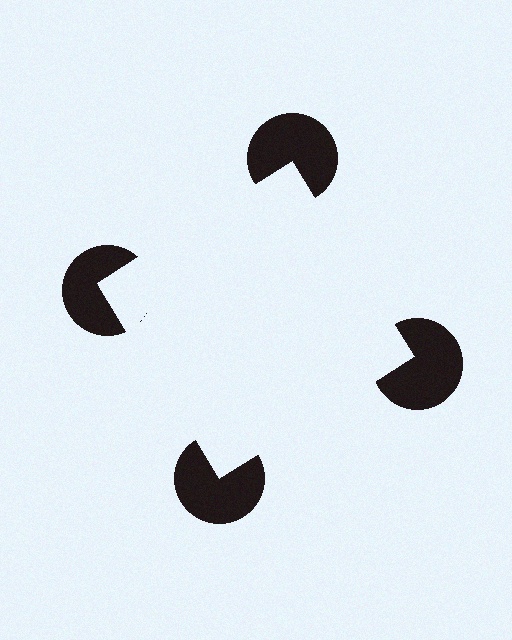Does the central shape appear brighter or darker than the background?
It typically appears slightly brighter than the background, even though no actual brightness change is drawn.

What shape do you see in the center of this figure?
An illusory square — its edges are inferred from the aligned wedge cuts in the pac-man discs, not physically drawn.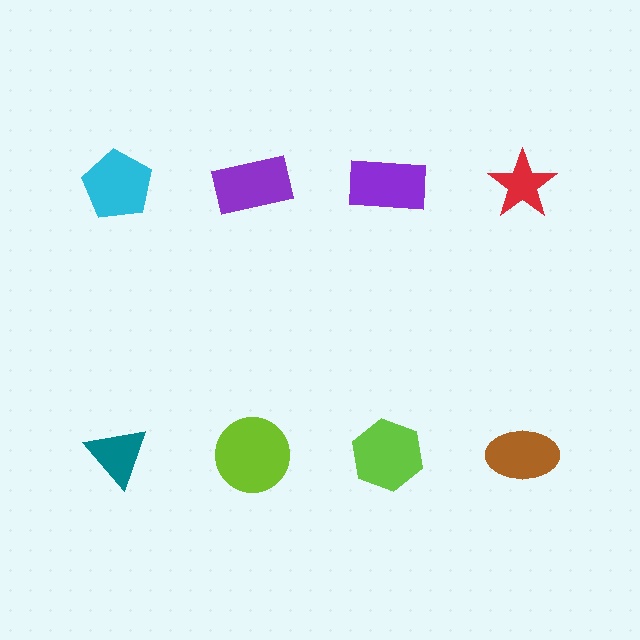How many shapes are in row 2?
4 shapes.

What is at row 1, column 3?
A purple rectangle.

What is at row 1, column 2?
A purple rectangle.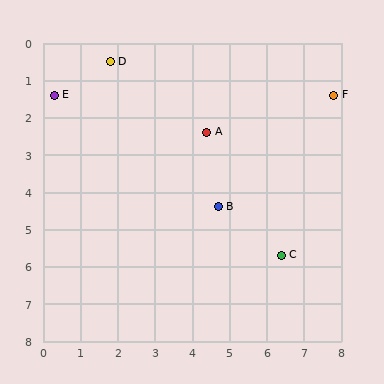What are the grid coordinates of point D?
Point D is at approximately (1.8, 0.5).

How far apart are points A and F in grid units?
Points A and F are about 3.5 grid units apart.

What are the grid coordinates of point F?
Point F is at approximately (7.8, 1.4).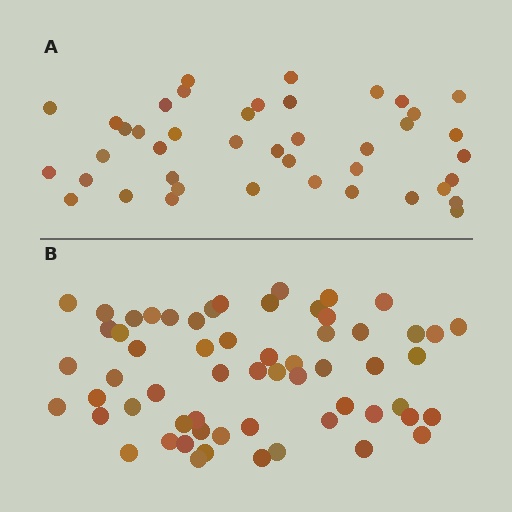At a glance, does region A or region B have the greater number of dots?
Region B (the bottom region) has more dots.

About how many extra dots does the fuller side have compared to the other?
Region B has approximately 20 more dots than region A.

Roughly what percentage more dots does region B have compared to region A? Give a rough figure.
About 45% more.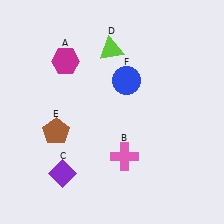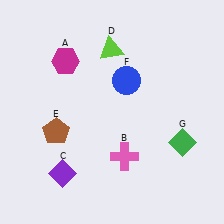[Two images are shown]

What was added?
A green diamond (G) was added in Image 2.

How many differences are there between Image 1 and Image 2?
There is 1 difference between the two images.